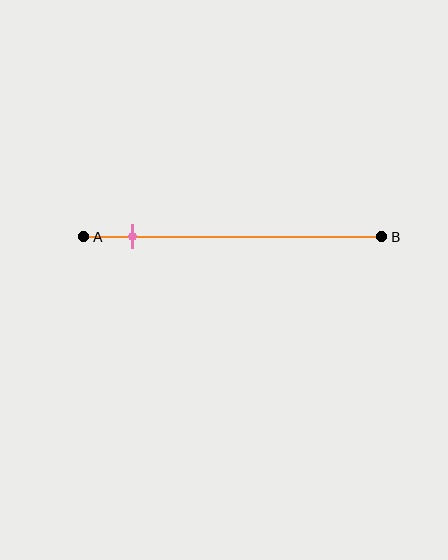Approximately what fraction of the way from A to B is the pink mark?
The pink mark is approximately 15% of the way from A to B.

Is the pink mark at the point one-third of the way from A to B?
No, the mark is at about 15% from A, not at the 33% one-third point.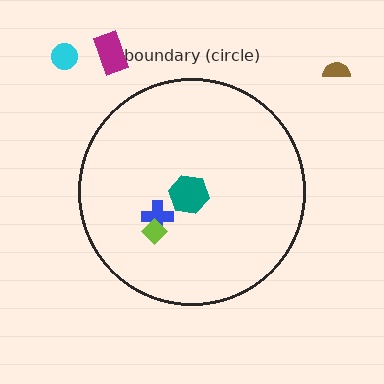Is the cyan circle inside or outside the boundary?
Outside.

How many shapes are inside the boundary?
3 inside, 3 outside.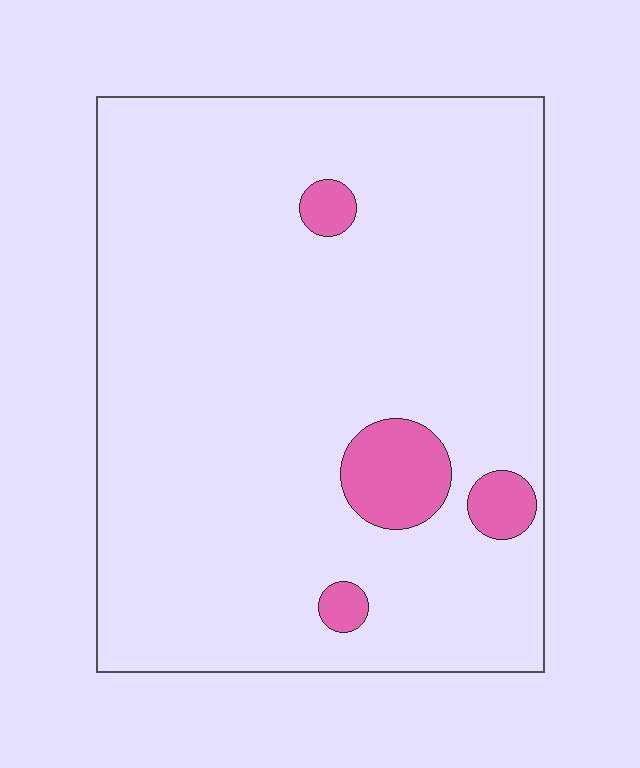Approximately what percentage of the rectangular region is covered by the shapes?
Approximately 5%.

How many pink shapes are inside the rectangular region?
4.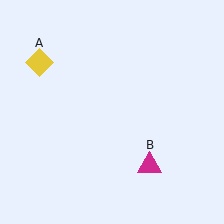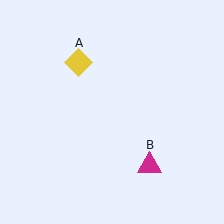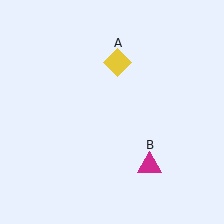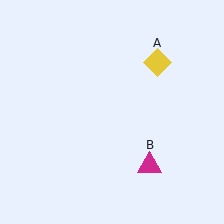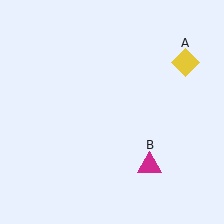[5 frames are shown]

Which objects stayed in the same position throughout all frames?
Magenta triangle (object B) remained stationary.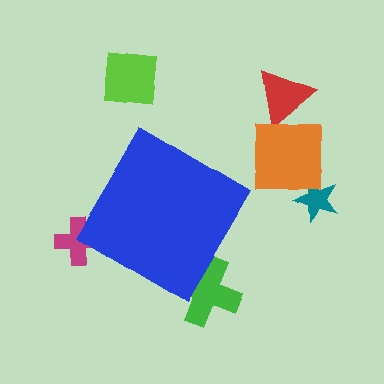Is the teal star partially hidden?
No, the teal star is fully visible.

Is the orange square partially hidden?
No, the orange square is fully visible.